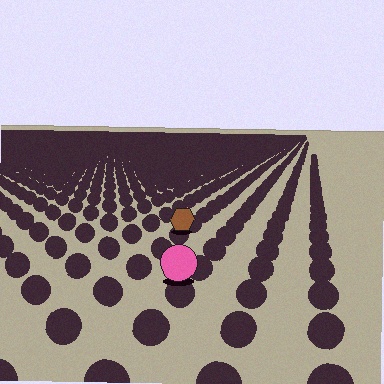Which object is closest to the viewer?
The pink circle is closest. The texture marks near it are larger and more spread out.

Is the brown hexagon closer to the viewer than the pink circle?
No. The pink circle is closer — you can tell from the texture gradient: the ground texture is coarser near it.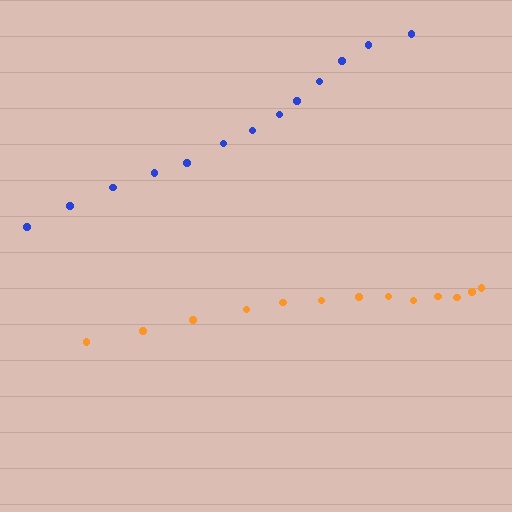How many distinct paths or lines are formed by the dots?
There are 2 distinct paths.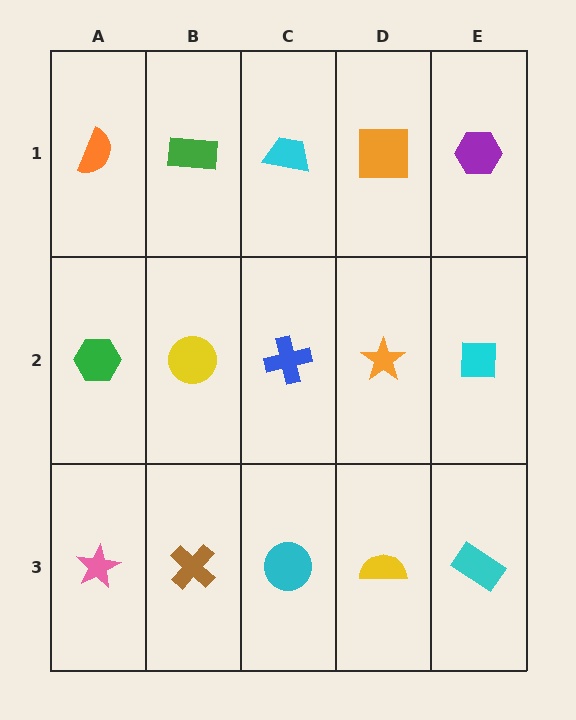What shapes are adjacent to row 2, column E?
A purple hexagon (row 1, column E), a cyan rectangle (row 3, column E), an orange star (row 2, column D).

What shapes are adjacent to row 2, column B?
A green rectangle (row 1, column B), a brown cross (row 3, column B), a green hexagon (row 2, column A), a blue cross (row 2, column C).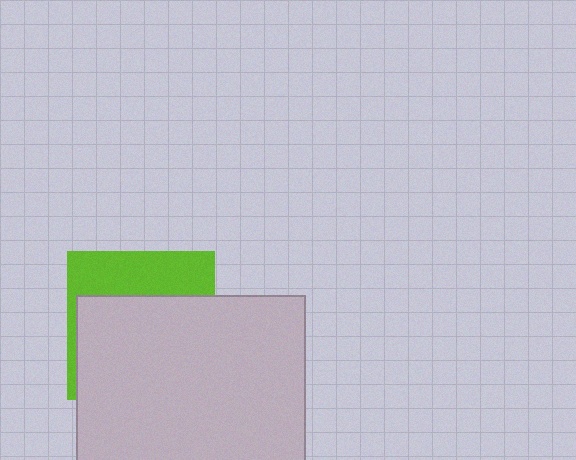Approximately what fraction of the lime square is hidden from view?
Roughly 66% of the lime square is hidden behind the light gray square.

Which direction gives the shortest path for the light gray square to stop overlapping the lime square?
Moving down gives the shortest separation.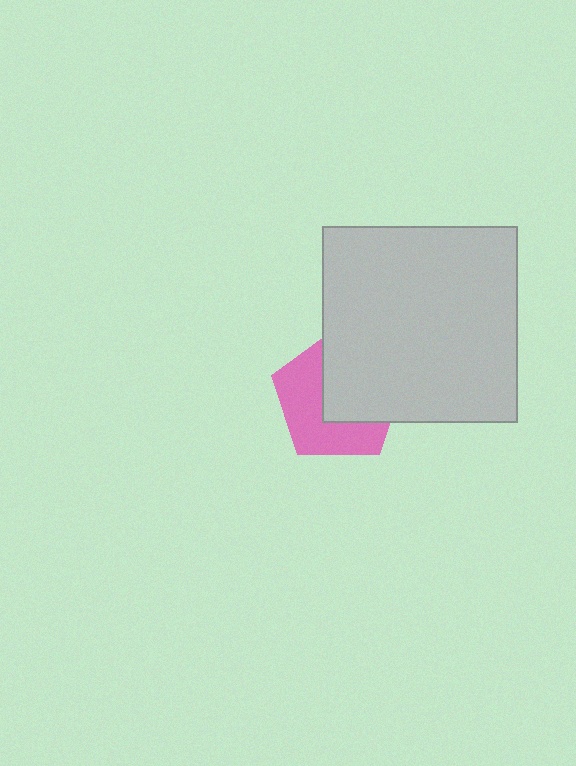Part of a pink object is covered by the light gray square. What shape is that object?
It is a pentagon.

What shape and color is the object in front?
The object in front is a light gray square.